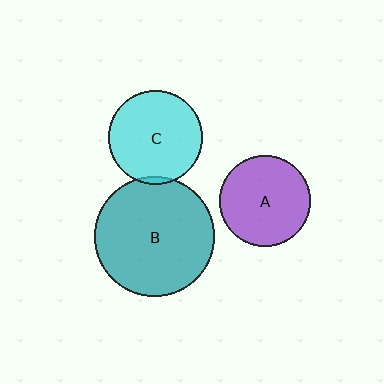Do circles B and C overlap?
Yes.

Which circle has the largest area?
Circle B (teal).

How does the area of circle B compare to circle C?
Approximately 1.6 times.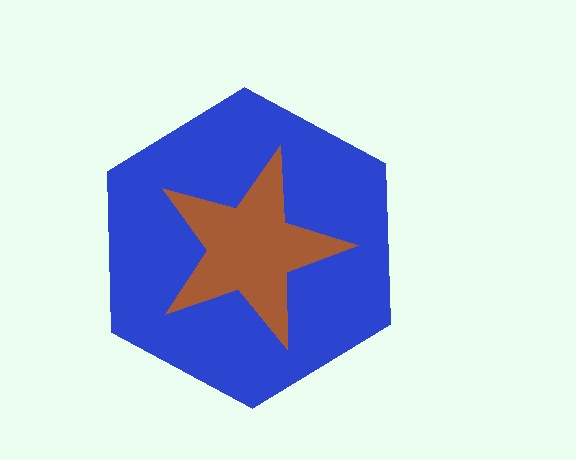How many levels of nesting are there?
2.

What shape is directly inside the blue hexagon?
The brown star.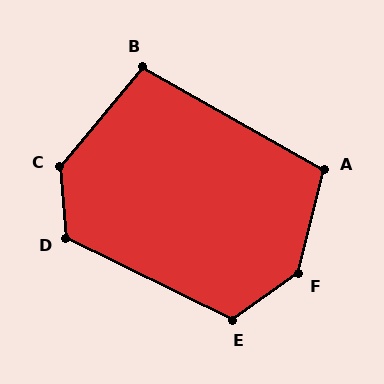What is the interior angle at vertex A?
Approximately 105 degrees (obtuse).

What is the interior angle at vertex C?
Approximately 136 degrees (obtuse).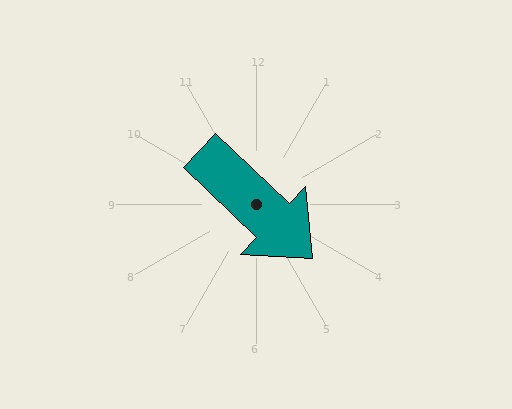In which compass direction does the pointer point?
Southeast.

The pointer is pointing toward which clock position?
Roughly 4 o'clock.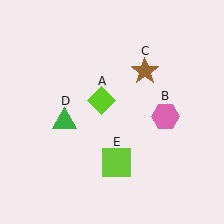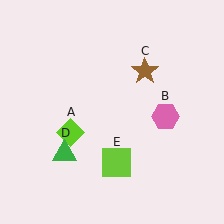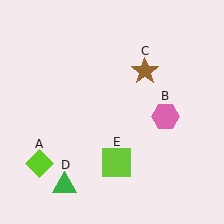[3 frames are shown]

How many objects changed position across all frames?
2 objects changed position: lime diamond (object A), green triangle (object D).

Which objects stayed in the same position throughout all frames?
Pink hexagon (object B) and brown star (object C) and lime square (object E) remained stationary.